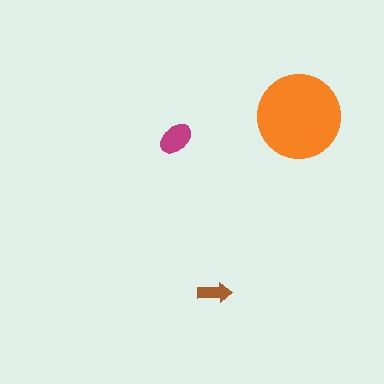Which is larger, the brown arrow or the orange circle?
The orange circle.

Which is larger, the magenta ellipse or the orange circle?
The orange circle.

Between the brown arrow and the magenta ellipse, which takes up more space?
The magenta ellipse.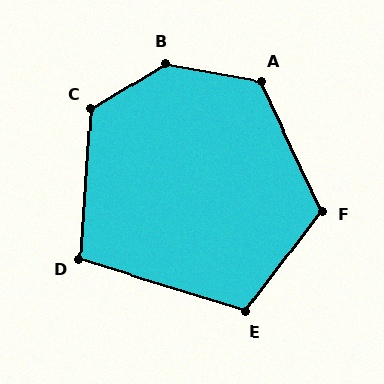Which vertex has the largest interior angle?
B, at approximately 139 degrees.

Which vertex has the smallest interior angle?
D, at approximately 103 degrees.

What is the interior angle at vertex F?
Approximately 118 degrees (obtuse).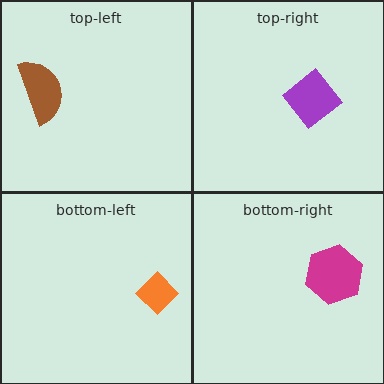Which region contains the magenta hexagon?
The bottom-right region.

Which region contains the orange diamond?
The bottom-left region.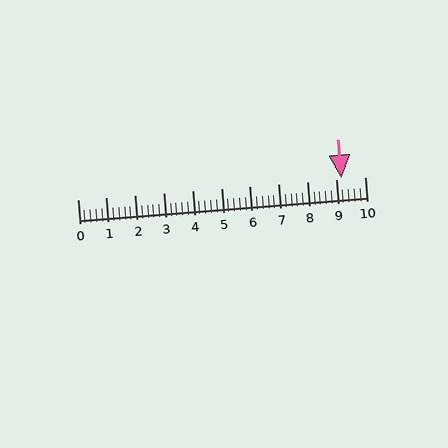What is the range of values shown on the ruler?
The ruler shows values from 0 to 10.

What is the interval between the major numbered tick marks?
The major tick marks are spaced 1 units apart.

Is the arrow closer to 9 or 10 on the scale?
The arrow is closer to 9.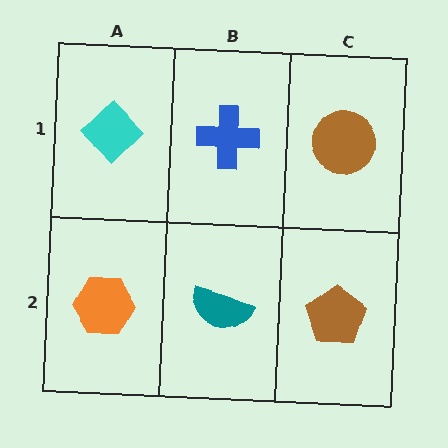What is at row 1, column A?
A cyan diamond.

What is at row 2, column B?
A teal semicircle.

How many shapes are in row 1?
3 shapes.